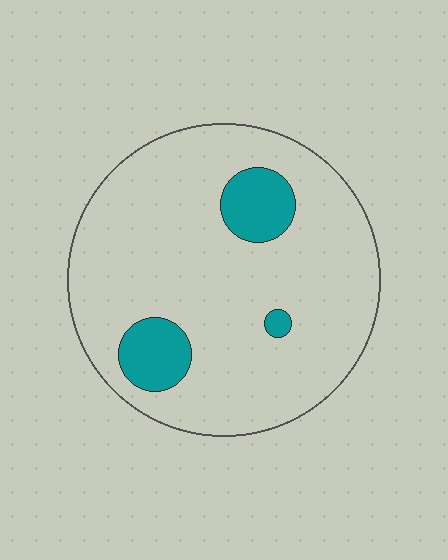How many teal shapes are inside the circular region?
3.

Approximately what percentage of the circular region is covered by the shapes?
Approximately 10%.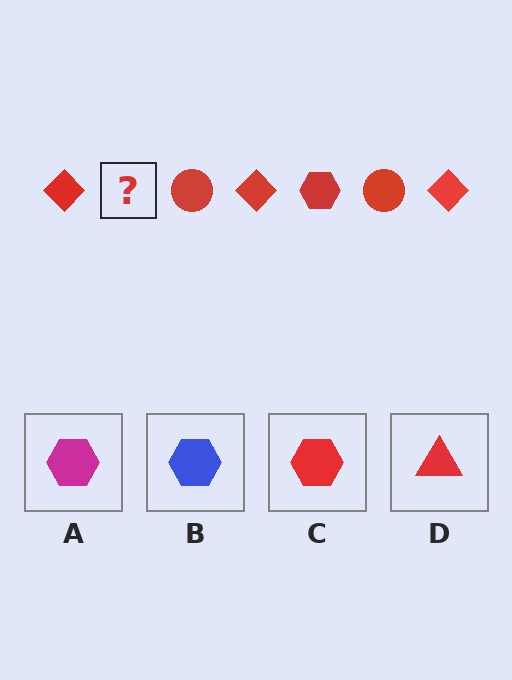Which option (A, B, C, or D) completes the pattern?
C.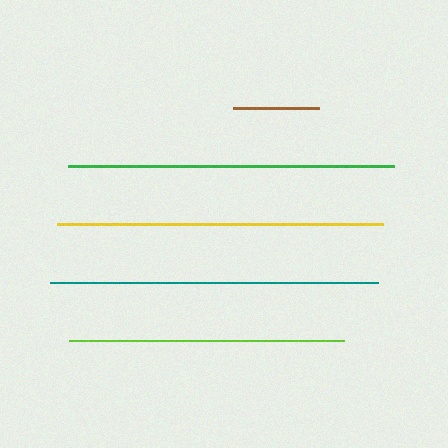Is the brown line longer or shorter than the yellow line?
The yellow line is longer than the brown line.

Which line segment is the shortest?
The brown line is the shortest at approximately 86 pixels.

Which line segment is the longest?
The teal line is the longest at approximately 328 pixels.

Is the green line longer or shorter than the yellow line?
The yellow line is longer than the green line.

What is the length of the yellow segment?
The yellow segment is approximately 326 pixels long.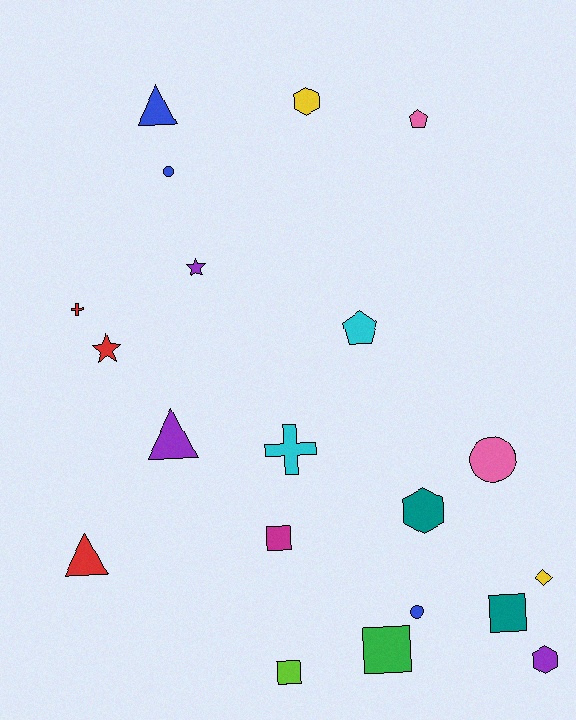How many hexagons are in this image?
There are 3 hexagons.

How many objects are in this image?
There are 20 objects.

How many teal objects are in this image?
There are 2 teal objects.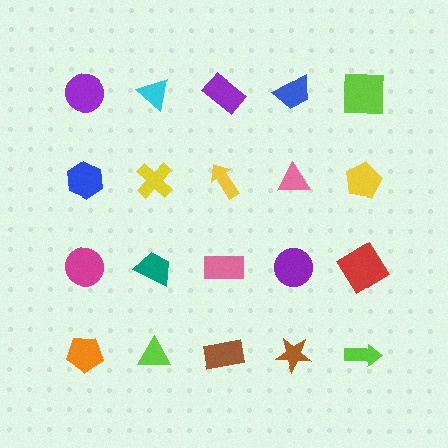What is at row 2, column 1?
A blue hexagon.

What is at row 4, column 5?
A lime arrow.